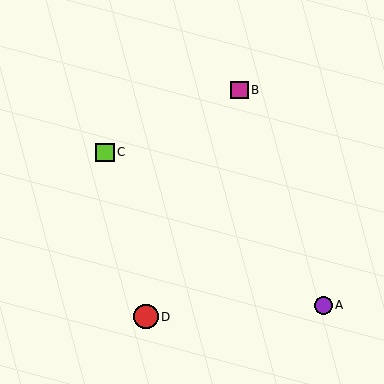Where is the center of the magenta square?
The center of the magenta square is at (239, 90).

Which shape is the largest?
The red circle (labeled D) is the largest.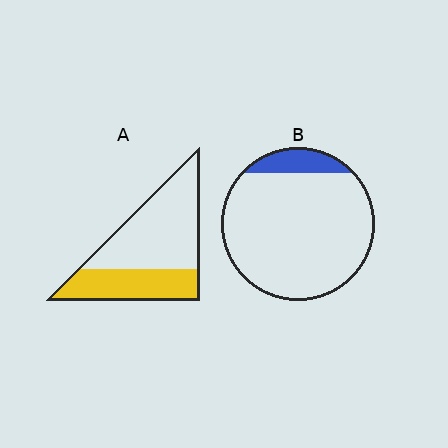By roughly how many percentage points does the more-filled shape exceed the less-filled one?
By roughly 25 percentage points (A over B).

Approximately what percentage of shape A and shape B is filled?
A is approximately 35% and B is approximately 10%.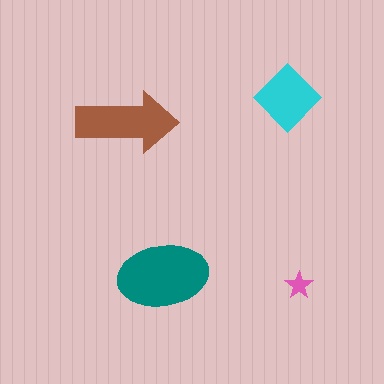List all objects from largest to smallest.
The teal ellipse, the brown arrow, the cyan diamond, the pink star.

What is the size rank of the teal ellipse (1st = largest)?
1st.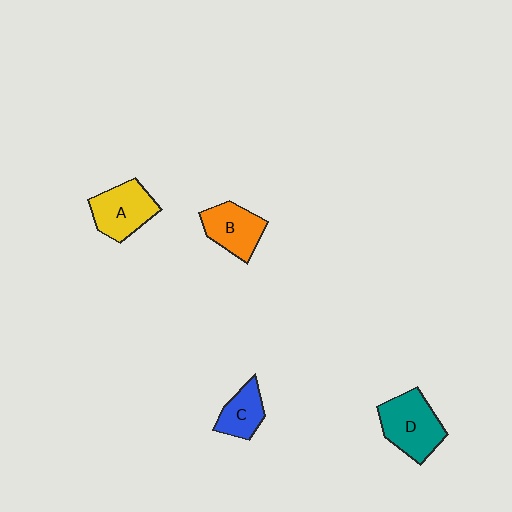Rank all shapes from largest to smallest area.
From largest to smallest: D (teal), A (yellow), B (orange), C (blue).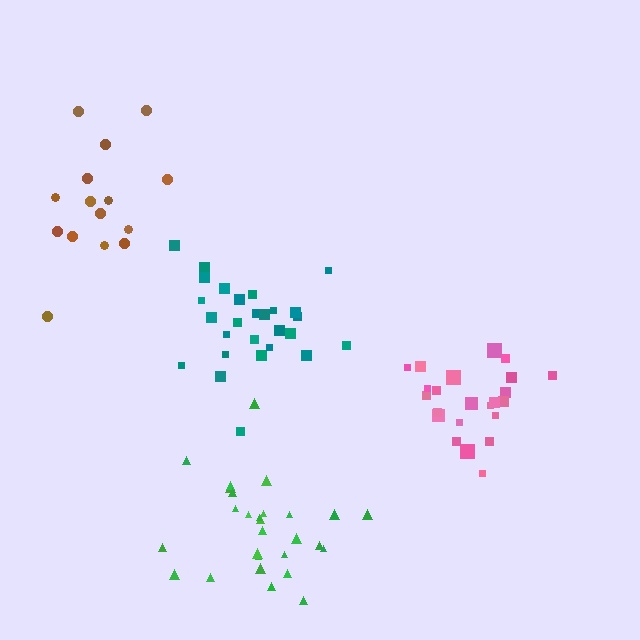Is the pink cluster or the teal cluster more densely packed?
Pink.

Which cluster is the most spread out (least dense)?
Brown.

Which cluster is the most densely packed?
Pink.